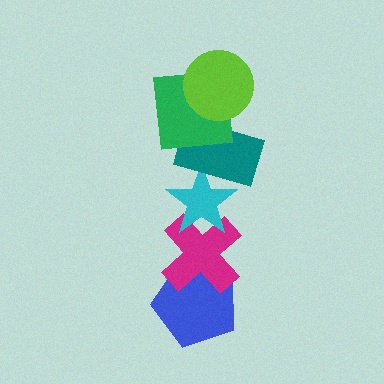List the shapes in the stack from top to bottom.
From top to bottom: the lime circle, the green square, the teal rectangle, the cyan star, the magenta cross, the blue pentagon.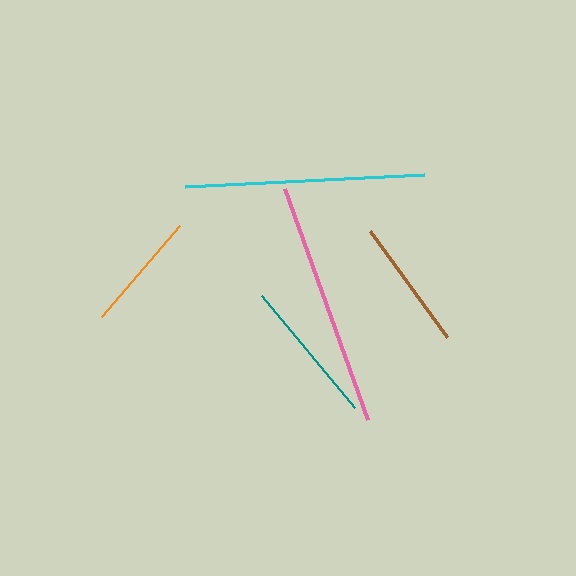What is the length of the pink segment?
The pink segment is approximately 245 pixels long.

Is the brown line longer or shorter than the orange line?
The brown line is longer than the orange line.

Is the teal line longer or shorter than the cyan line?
The cyan line is longer than the teal line.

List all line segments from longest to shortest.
From longest to shortest: pink, cyan, teal, brown, orange.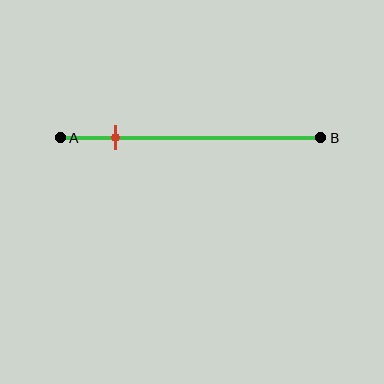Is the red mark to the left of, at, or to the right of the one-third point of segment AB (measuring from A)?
The red mark is to the left of the one-third point of segment AB.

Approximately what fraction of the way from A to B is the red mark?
The red mark is approximately 20% of the way from A to B.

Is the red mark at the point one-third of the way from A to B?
No, the mark is at about 20% from A, not at the 33% one-third point.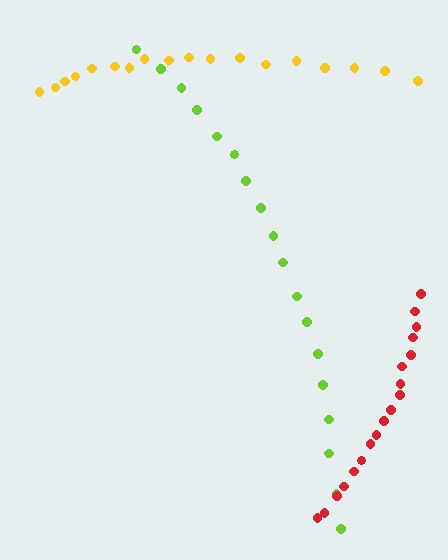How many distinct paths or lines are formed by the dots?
There are 3 distinct paths.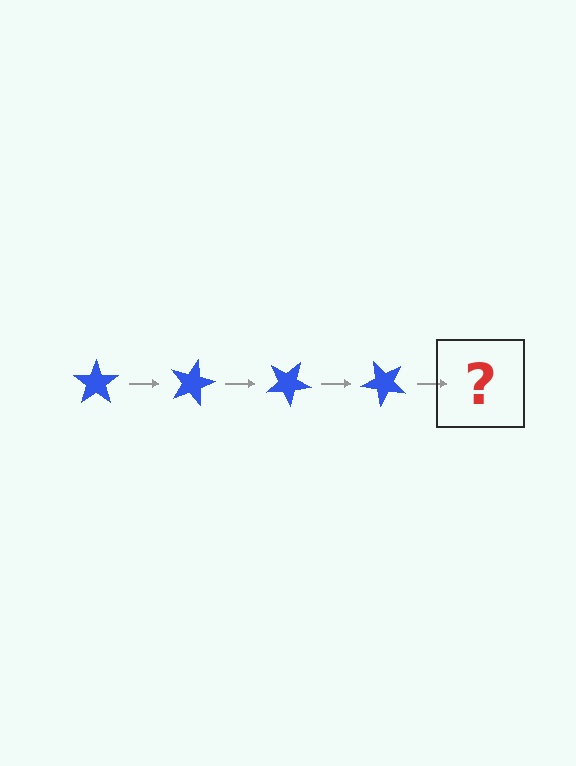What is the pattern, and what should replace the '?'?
The pattern is that the star rotates 15 degrees each step. The '?' should be a blue star rotated 60 degrees.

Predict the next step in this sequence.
The next step is a blue star rotated 60 degrees.